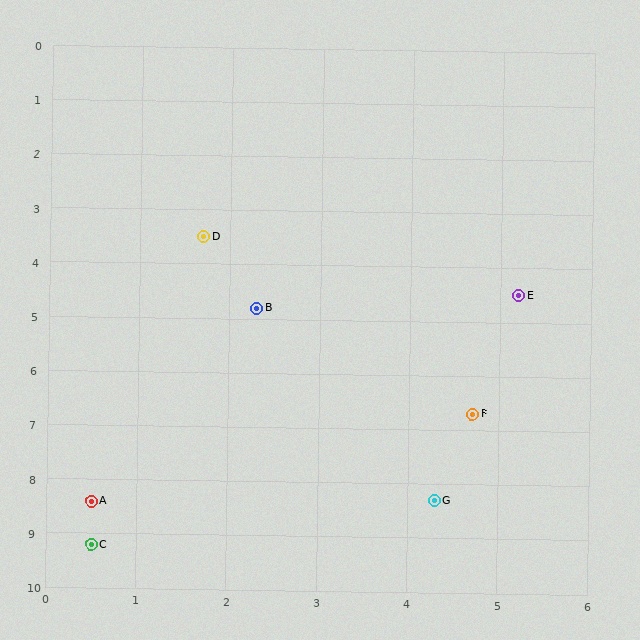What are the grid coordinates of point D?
Point D is at approximately (1.7, 3.5).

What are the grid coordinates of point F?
Point F is at approximately (4.7, 6.7).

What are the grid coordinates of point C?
Point C is at approximately (0.5, 9.2).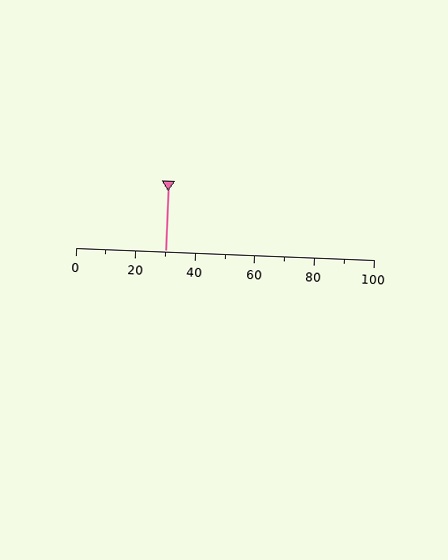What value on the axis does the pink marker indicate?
The marker indicates approximately 30.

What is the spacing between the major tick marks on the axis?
The major ticks are spaced 20 apart.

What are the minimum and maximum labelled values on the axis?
The axis runs from 0 to 100.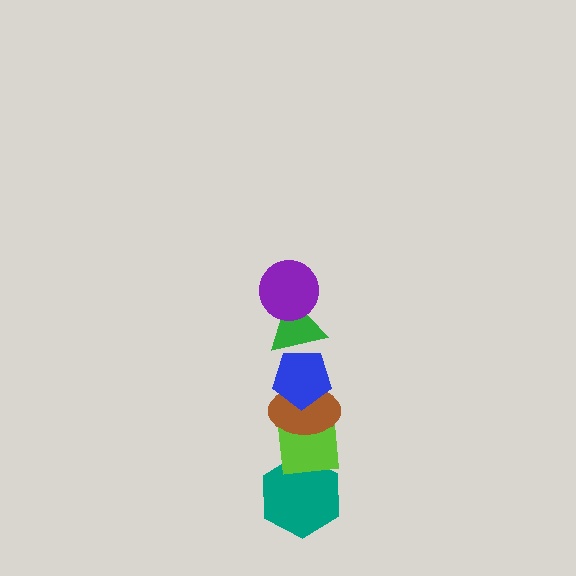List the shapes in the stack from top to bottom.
From top to bottom: the purple circle, the green triangle, the blue pentagon, the brown ellipse, the lime square, the teal hexagon.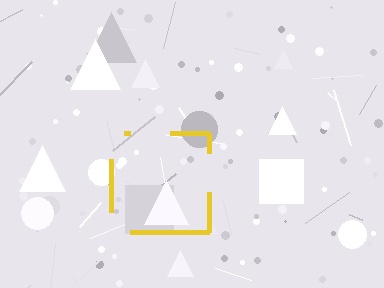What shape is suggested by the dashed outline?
The dashed outline suggests a square.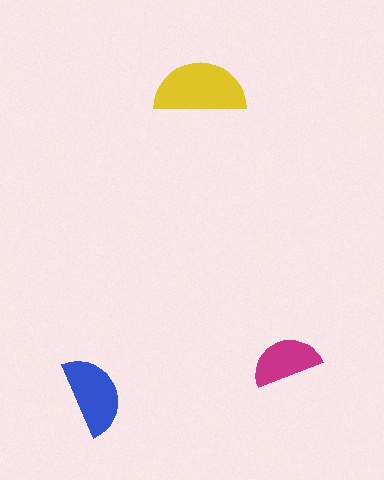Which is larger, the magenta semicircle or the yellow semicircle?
The yellow one.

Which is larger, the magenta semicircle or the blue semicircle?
The blue one.